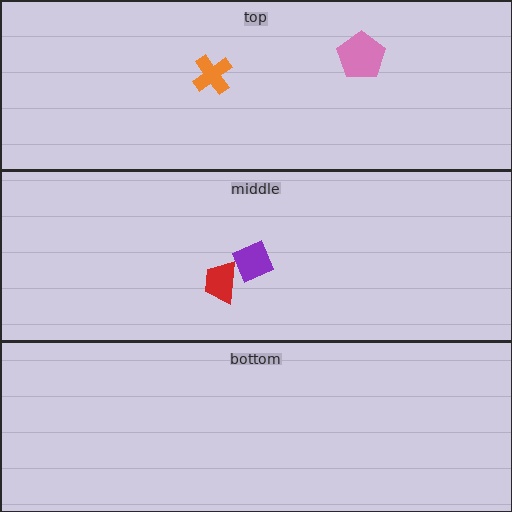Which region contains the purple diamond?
The middle region.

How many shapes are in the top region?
2.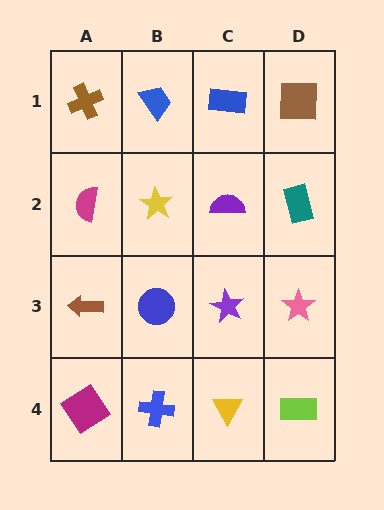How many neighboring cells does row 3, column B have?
4.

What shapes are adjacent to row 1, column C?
A purple semicircle (row 2, column C), a blue trapezoid (row 1, column B), a brown square (row 1, column D).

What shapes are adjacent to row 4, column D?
A pink star (row 3, column D), a yellow triangle (row 4, column C).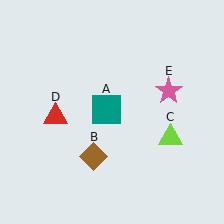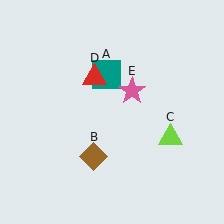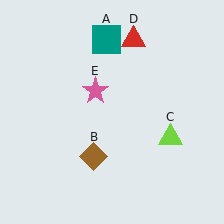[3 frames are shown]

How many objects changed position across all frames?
3 objects changed position: teal square (object A), red triangle (object D), pink star (object E).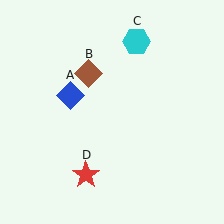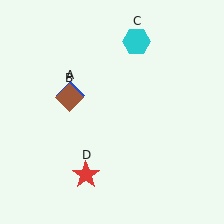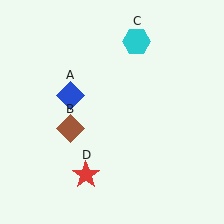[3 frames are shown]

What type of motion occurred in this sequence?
The brown diamond (object B) rotated counterclockwise around the center of the scene.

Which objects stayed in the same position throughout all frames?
Blue diamond (object A) and cyan hexagon (object C) and red star (object D) remained stationary.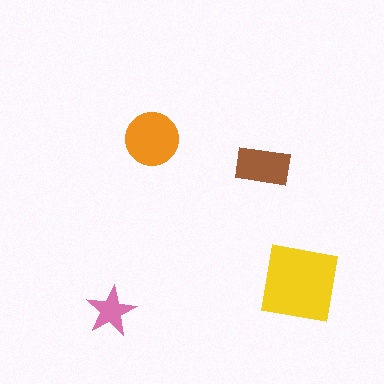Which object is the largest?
The yellow square.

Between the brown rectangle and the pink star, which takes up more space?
The brown rectangle.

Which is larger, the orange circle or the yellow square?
The yellow square.